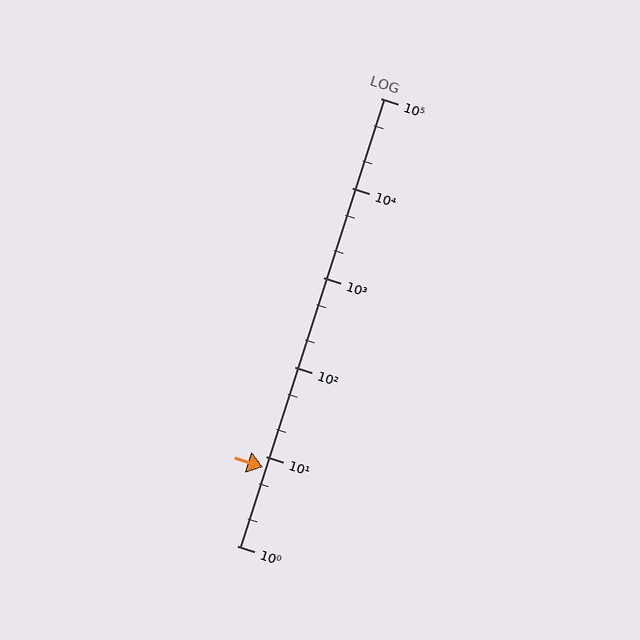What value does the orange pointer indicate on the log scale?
The pointer indicates approximately 7.6.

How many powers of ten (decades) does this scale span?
The scale spans 5 decades, from 1 to 100000.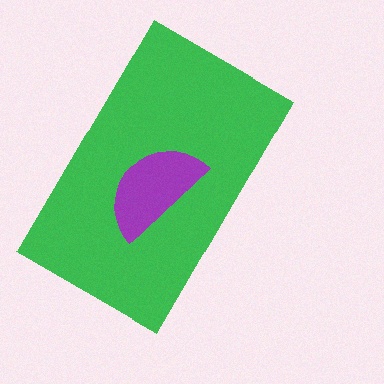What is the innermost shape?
The purple semicircle.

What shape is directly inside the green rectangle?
The purple semicircle.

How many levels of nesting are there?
2.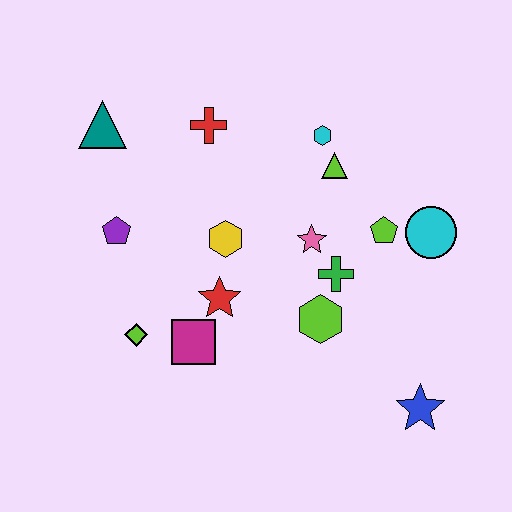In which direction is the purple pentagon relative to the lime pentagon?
The purple pentagon is to the left of the lime pentagon.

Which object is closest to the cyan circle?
The lime pentagon is closest to the cyan circle.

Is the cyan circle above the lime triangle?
No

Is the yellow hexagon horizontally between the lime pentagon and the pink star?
No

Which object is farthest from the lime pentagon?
The teal triangle is farthest from the lime pentagon.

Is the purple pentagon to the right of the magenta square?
No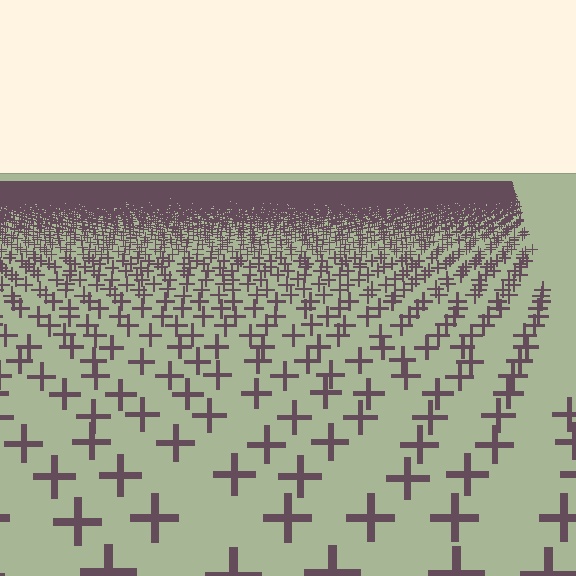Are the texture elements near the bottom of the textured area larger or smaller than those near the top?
Larger. Near the bottom, elements are closer to the viewer and appear at a bigger on-screen size.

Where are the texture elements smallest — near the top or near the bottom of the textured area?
Near the top.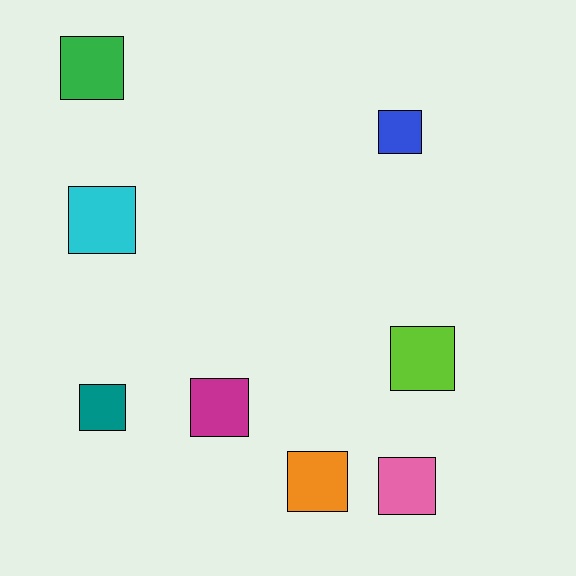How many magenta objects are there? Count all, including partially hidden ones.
There is 1 magenta object.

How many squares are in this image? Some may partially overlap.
There are 8 squares.